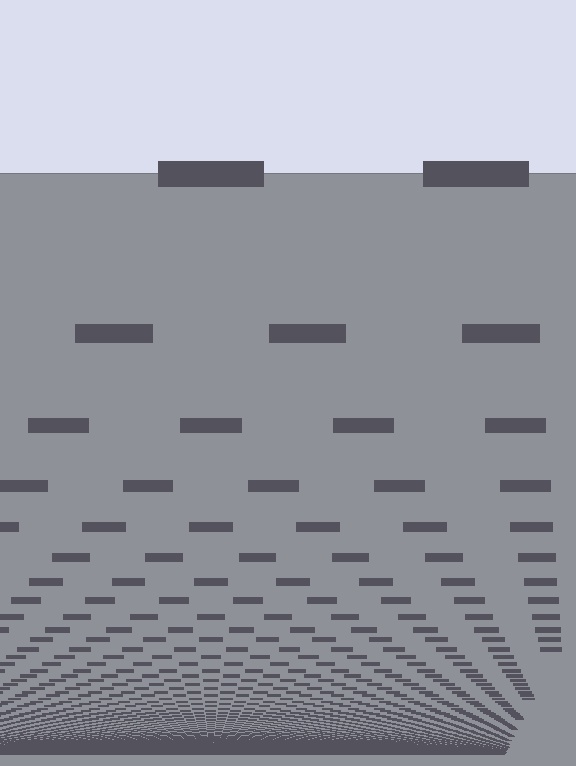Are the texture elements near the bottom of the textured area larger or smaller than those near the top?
Smaller. The gradient is inverted — elements near the bottom are smaller and denser.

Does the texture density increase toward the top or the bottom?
Density increases toward the bottom.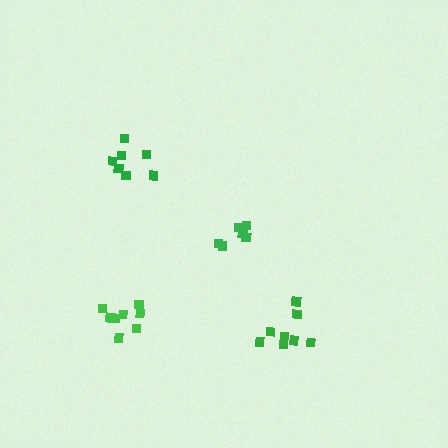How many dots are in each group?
Group 1: 6 dots, Group 2: 8 dots, Group 3: 7 dots, Group 4: 9 dots (30 total).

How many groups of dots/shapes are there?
There are 4 groups.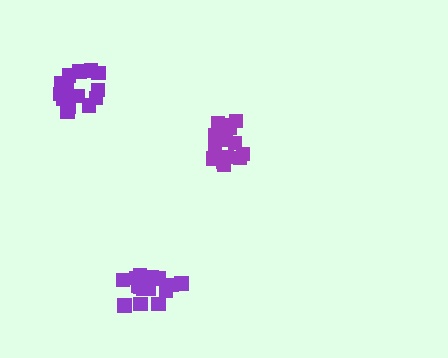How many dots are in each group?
Group 1: 16 dots, Group 2: 19 dots, Group 3: 15 dots (50 total).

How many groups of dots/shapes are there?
There are 3 groups.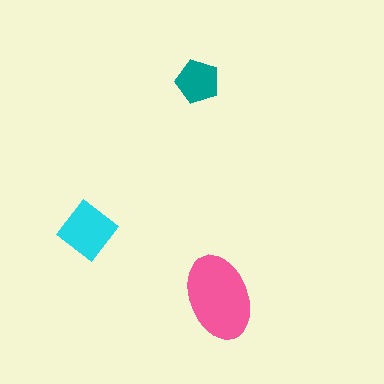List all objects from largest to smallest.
The pink ellipse, the cyan diamond, the teal pentagon.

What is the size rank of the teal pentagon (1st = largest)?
3rd.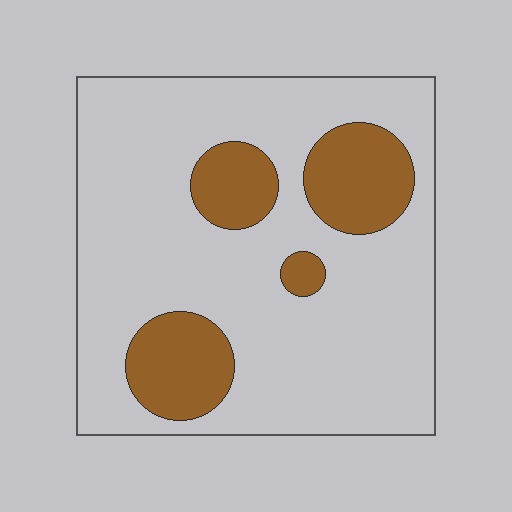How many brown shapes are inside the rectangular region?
4.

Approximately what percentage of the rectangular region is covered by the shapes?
Approximately 20%.